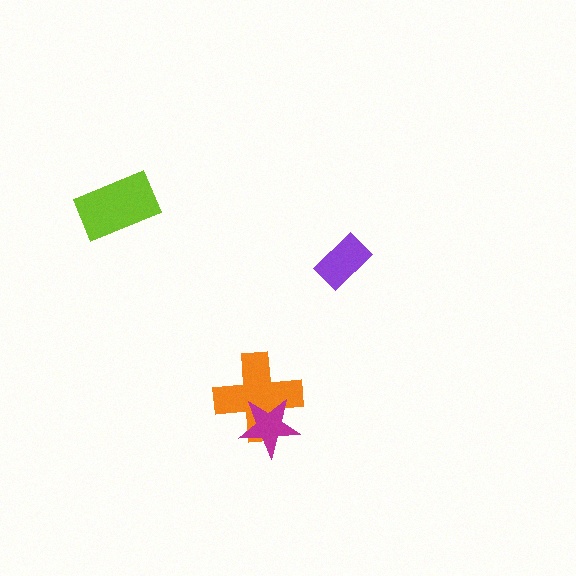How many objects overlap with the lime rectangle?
0 objects overlap with the lime rectangle.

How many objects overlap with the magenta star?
1 object overlaps with the magenta star.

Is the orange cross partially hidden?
Yes, it is partially covered by another shape.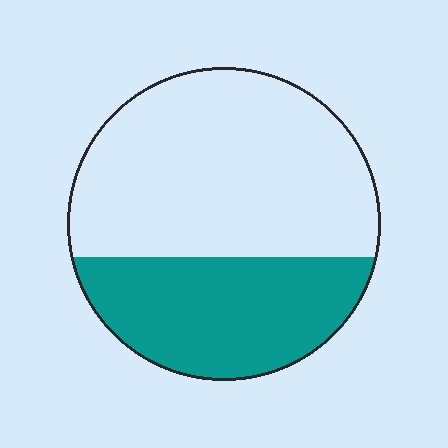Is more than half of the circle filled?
No.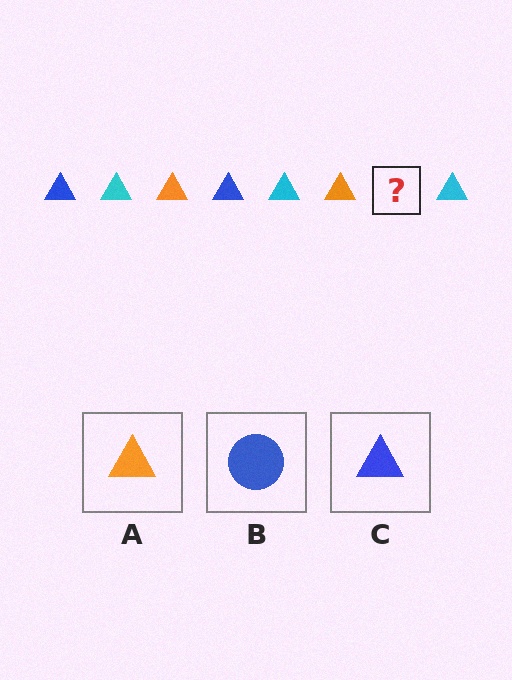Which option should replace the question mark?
Option C.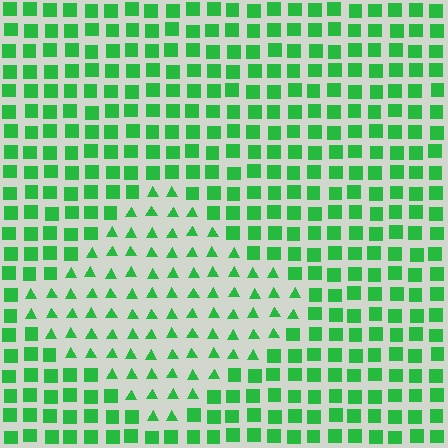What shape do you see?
I see a diamond.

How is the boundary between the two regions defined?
The boundary is defined by a change in element shape: triangles inside vs. squares outside. All elements share the same color and spacing.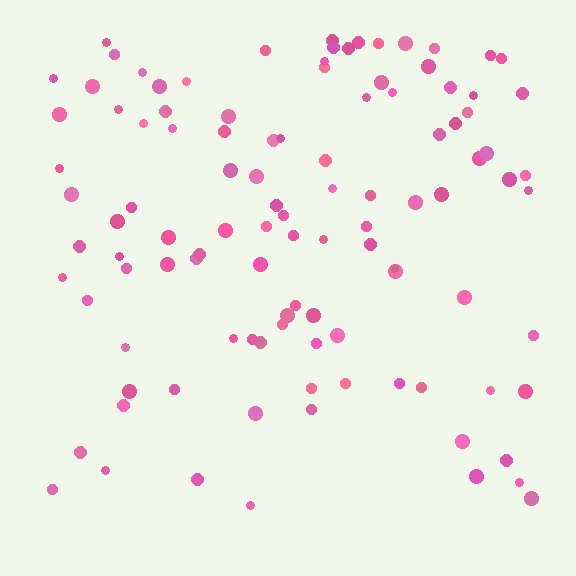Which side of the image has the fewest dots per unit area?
The bottom.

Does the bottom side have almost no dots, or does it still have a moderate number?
Still a moderate number, just noticeably fewer than the top.